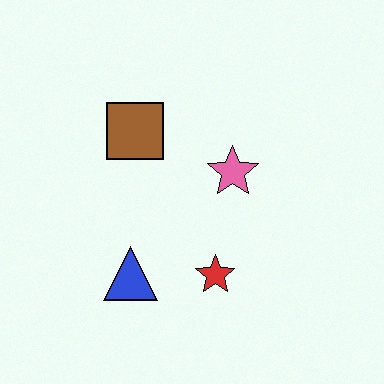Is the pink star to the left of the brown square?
No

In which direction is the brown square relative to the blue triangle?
The brown square is above the blue triangle.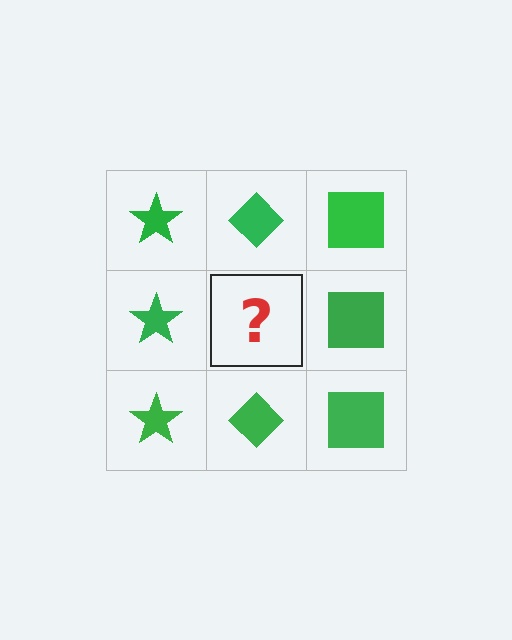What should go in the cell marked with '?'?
The missing cell should contain a green diamond.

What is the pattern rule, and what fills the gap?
The rule is that each column has a consistent shape. The gap should be filled with a green diamond.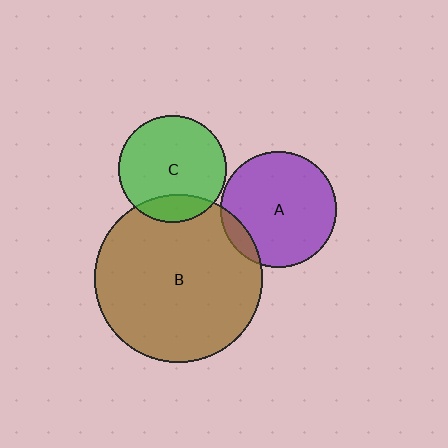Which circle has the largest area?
Circle B (brown).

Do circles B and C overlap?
Yes.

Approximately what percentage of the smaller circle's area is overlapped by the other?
Approximately 15%.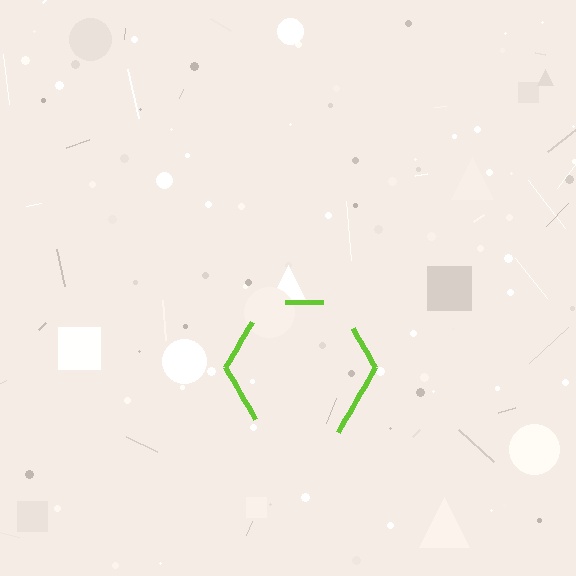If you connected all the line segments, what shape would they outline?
They would outline a hexagon.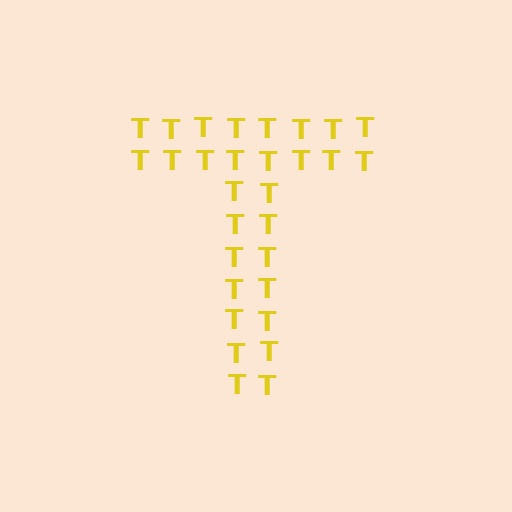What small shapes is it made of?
It is made of small letter T's.